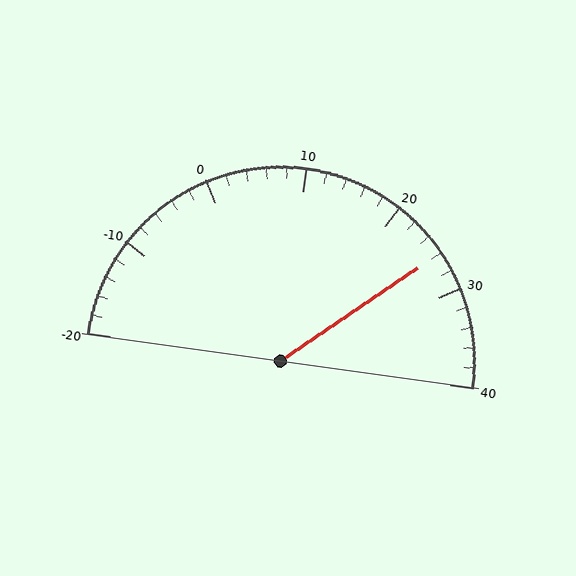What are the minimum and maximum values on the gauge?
The gauge ranges from -20 to 40.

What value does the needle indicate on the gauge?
The needle indicates approximately 26.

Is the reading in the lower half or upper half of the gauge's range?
The reading is in the upper half of the range (-20 to 40).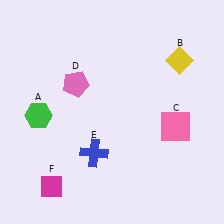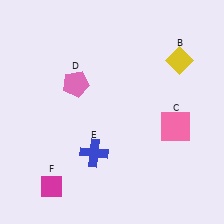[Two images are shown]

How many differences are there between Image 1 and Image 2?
There is 1 difference between the two images.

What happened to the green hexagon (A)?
The green hexagon (A) was removed in Image 2. It was in the bottom-left area of Image 1.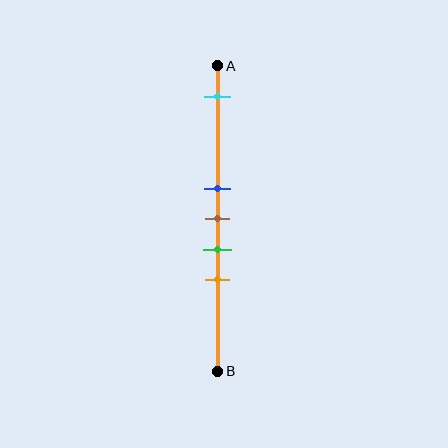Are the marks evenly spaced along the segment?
No, the marks are not evenly spaced.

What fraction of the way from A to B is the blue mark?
The blue mark is approximately 40% (0.4) of the way from A to B.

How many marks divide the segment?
There are 5 marks dividing the segment.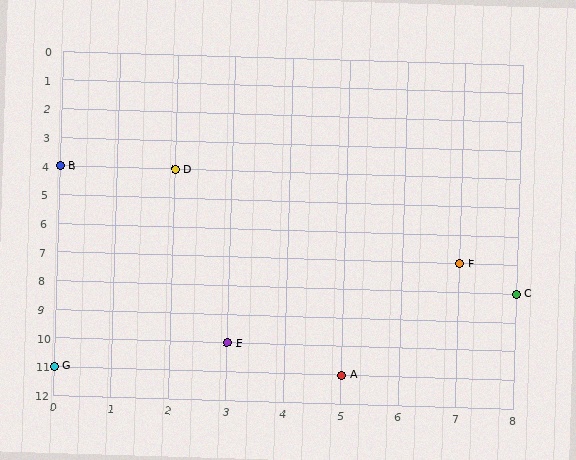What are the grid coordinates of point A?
Point A is at grid coordinates (5, 11).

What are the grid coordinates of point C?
Point C is at grid coordinates (8, 8).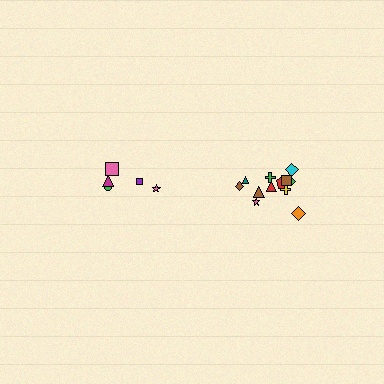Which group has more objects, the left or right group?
The right group.